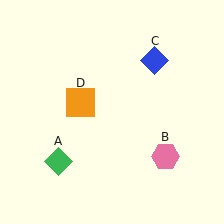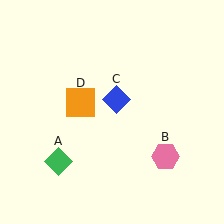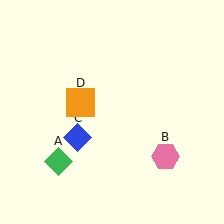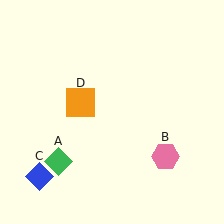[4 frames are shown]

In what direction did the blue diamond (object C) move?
The blue diamond (object C) moved down and to the left.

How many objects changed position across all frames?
1 object changed position: blue diamond (object C).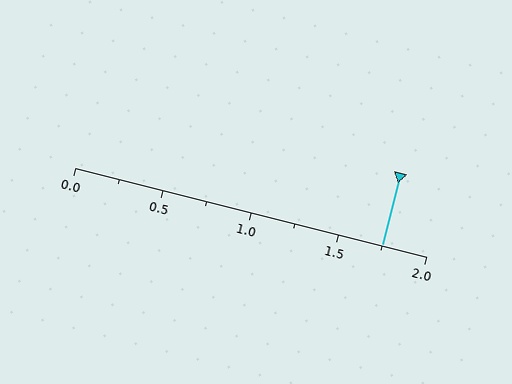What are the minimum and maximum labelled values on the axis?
The axis runs from 0.0 to 2.0.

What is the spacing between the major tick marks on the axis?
The major ticks are spaced 0.5 apart.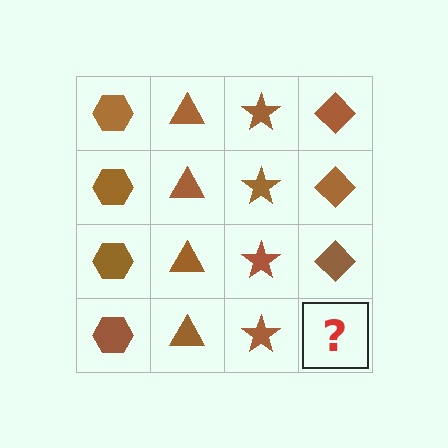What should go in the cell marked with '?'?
The missing cell should contain a brown diamond.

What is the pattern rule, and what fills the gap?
The rule is that each column has a consistent shape. The gap should be filled with a brown diamond.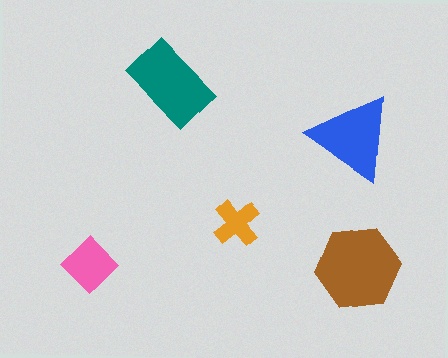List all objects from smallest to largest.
The orange cross, the pink diamond, the blue triangle, the teal rectangle, the brown hexagon.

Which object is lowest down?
The pink diamond is bottommost.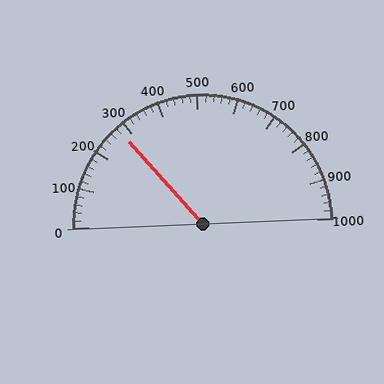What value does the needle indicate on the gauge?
The needle indicates approximately 280.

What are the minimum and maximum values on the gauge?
The gauge ranges from 0 to 1000.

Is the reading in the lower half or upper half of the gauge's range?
The reading is in the lower half of the range (0 to 1000).